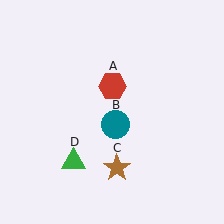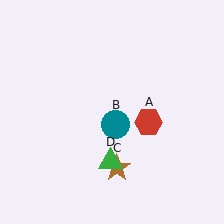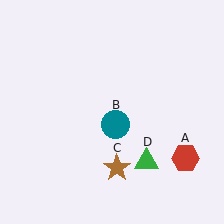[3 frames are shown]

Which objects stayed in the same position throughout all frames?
Teal circle (object B) and brown star (object C) remained stationary.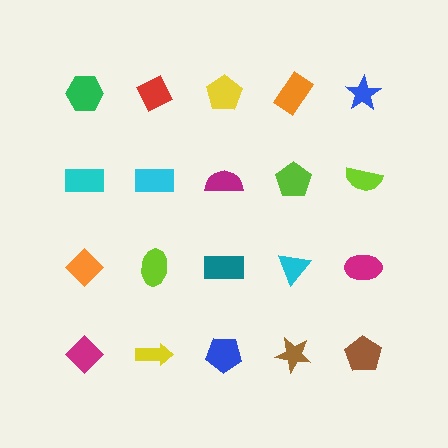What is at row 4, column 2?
A yellow arrow.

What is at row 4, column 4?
A brown star.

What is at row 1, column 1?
A green hexagon.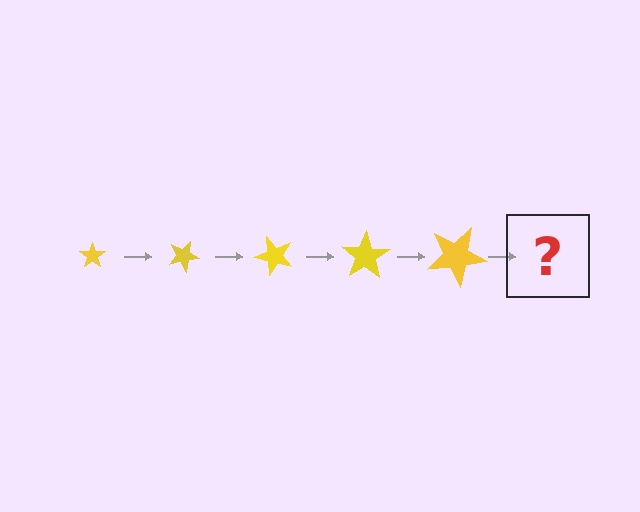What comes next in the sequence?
The next element should be a star, larger than the previous one and rotated 125 degrees from the start.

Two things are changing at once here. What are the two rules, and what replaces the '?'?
The two rules are that the star grows larger each step and it rotates 25 degrees each step. The '?' should be a star, larger than the previous one and rotated 125 degrees from the start.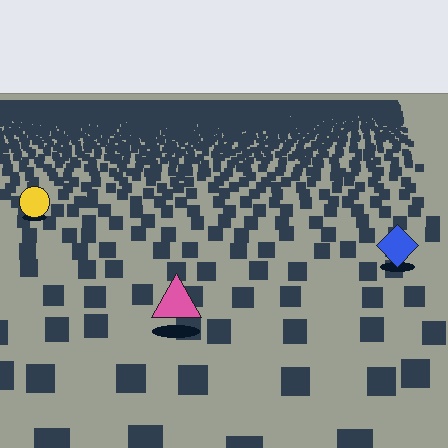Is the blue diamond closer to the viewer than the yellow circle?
Yes. The blue diamond is closer — you can tell from the texture gradient: the ground texture is coarser near it.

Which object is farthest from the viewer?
The yellow circle is farthest from the viewer. It appears smaller and the ground texture around it is denser.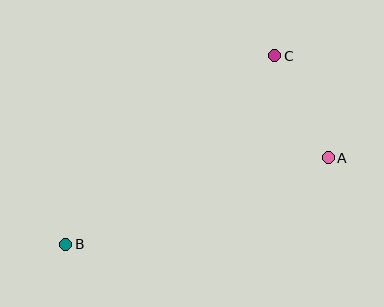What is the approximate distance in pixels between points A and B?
The distance between A and B is approximately 277 pixels.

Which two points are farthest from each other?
Points B and C are farthest from each other.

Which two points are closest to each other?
Points A and C are closest to each other.